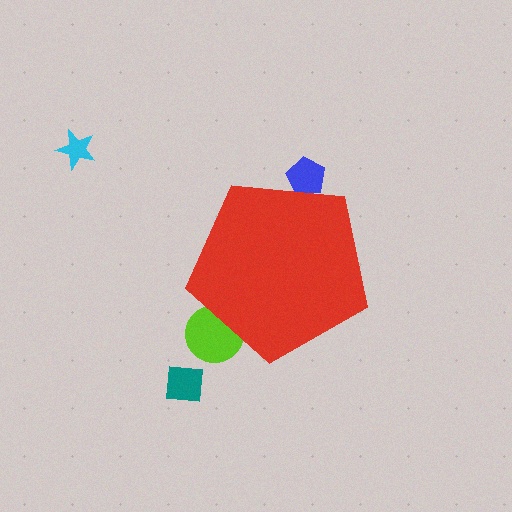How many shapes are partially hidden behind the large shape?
2 shapes are partially hidden.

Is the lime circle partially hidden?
Yes, the lime circle is partially hidden behind the red pentagon.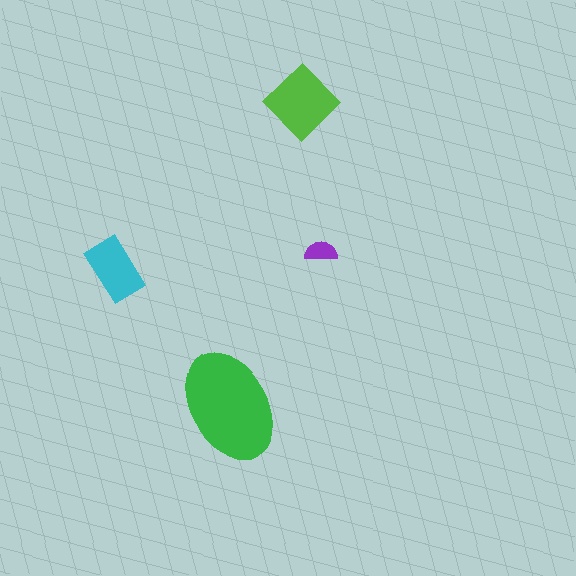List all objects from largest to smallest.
The green ellipse, the lime diamond, the cyan rectangle, the purple semicircle.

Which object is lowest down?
The green ellipse is bottommost.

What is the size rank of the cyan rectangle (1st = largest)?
3rd.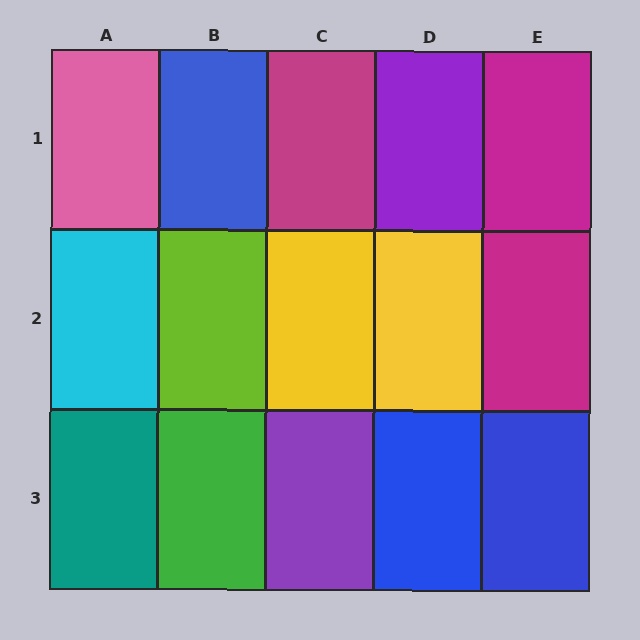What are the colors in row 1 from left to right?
Pink, blue, magenta, purple, magenta.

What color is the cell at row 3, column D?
Blue.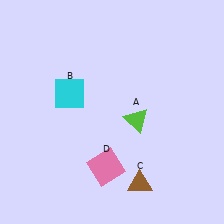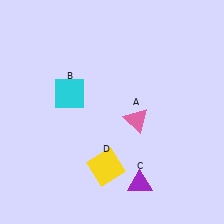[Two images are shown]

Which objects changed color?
A changed from lime to pink. C changed from brown to purple. D changed from pink to yellow.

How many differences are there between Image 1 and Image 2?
There are 3 differences between the two images.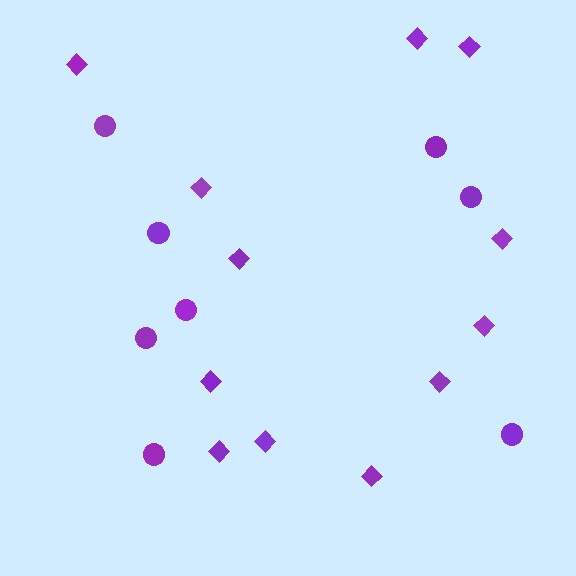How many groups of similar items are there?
There are 2 groups: one group of circles (8) and one group of diamonds (12).